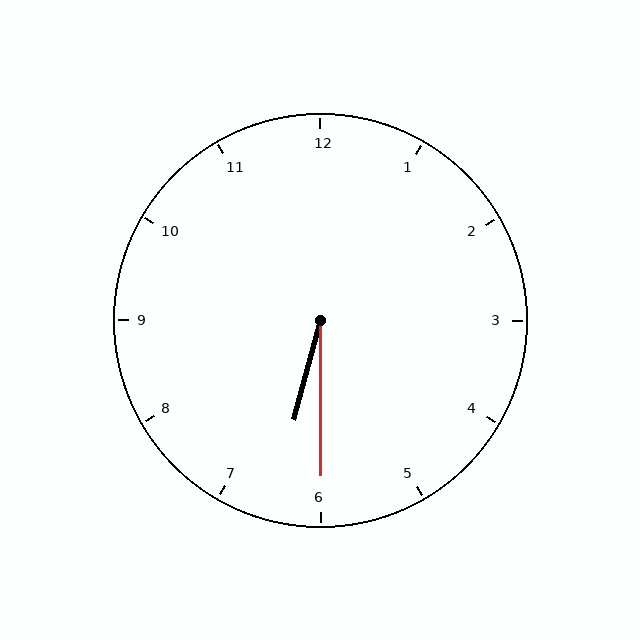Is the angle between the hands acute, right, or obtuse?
It is acute.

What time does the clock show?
6:30.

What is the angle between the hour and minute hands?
Approximately 15 degrees.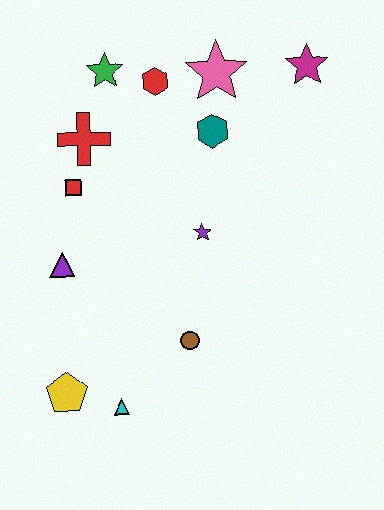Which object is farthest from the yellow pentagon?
The magenta star is farthest from the yellow pentagon.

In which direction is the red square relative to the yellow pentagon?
The red square is above the yellow pentagon.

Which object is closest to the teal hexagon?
The pink star is closest to the teal hexagon.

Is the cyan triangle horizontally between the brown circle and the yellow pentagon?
Yes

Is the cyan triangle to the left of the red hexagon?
Yes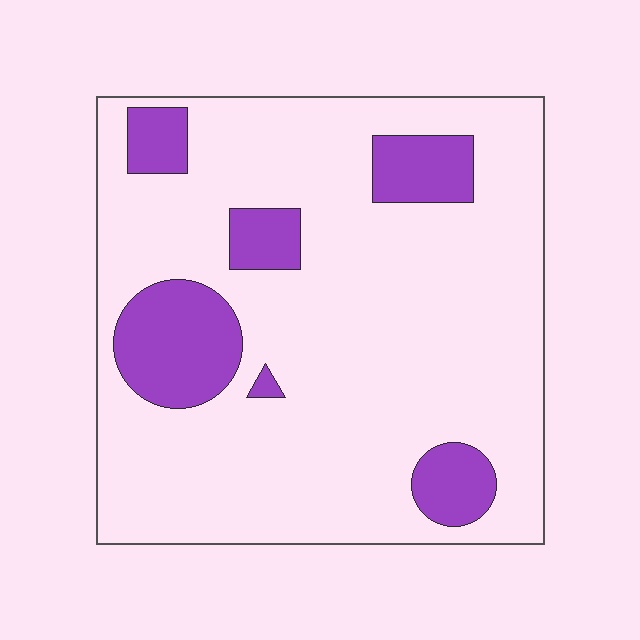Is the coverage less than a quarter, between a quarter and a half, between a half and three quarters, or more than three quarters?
Less than a quarter.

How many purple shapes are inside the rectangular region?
6.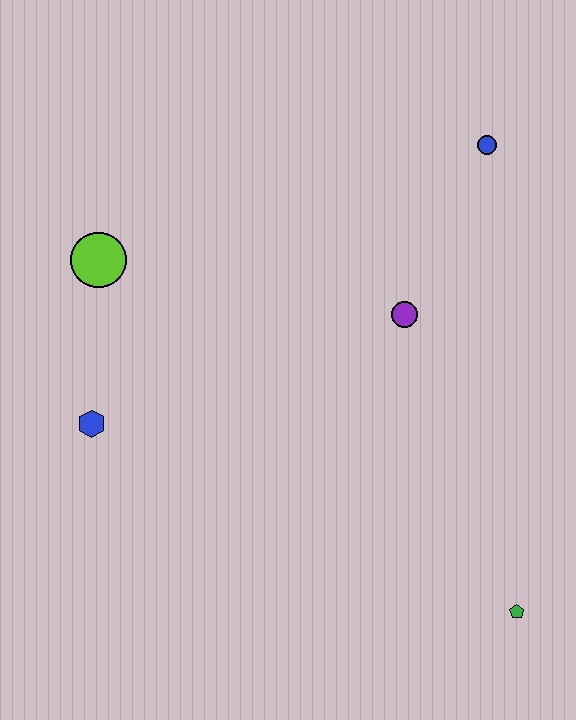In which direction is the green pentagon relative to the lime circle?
The green pentagon is to the right of the lime circle.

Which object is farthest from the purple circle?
The blue hexagon is farthest from the purple circle.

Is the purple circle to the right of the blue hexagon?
Yes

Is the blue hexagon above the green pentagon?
Yes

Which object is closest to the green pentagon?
The purple circle is closest to the green pentagon.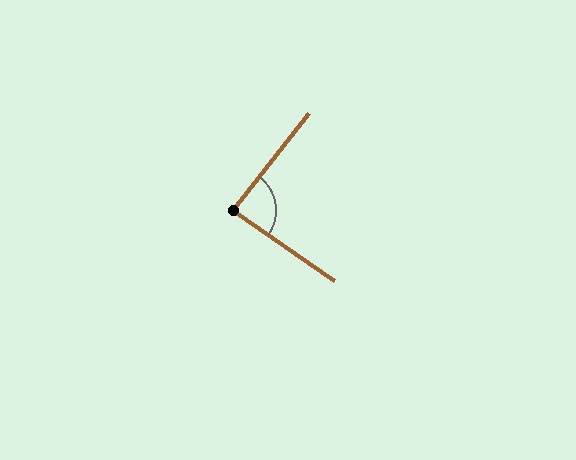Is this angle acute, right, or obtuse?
It is approximately a right angle.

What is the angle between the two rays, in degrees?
Approximately 86 degrees.